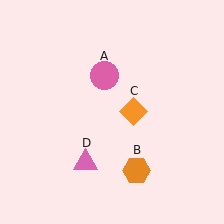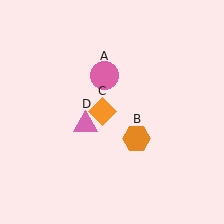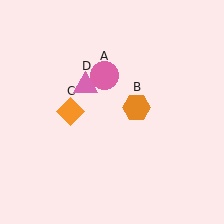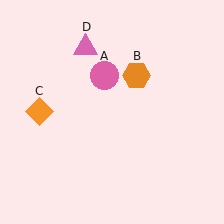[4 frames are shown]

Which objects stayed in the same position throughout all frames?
Pink circle (object A) remained stationary.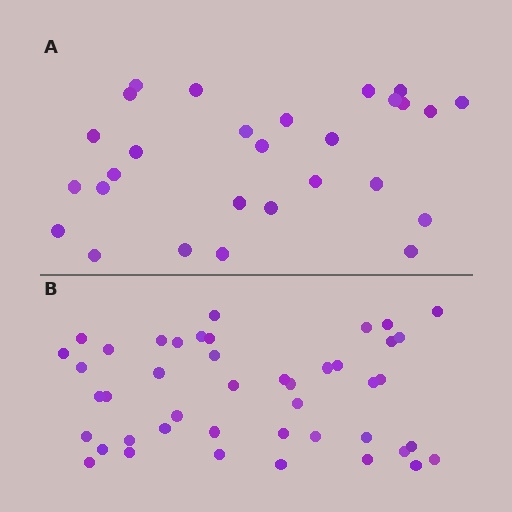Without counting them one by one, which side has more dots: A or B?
Region B (the bottom region) has more dots.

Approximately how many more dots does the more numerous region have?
Region B has approximately 15 more dots than region A.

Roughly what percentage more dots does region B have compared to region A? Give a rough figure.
About 55% more.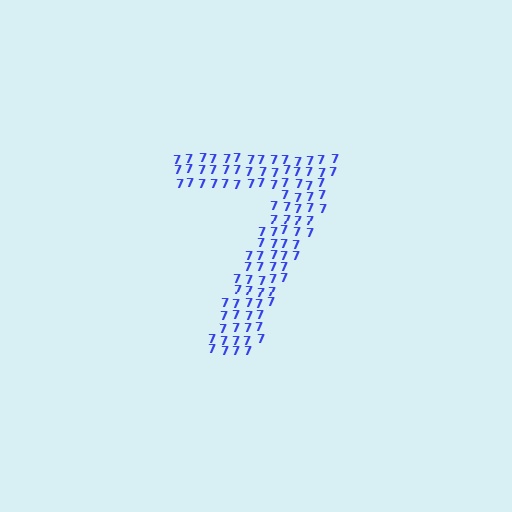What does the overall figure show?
The overall figure shows the digit 7.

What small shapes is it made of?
It is made of small digit 7's.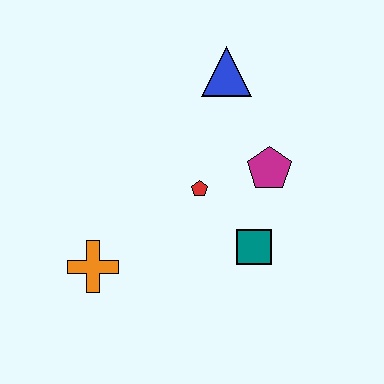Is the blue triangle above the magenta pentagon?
Yes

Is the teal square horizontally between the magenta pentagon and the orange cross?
Yes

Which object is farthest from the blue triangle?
The orange cross is farthest from the blue triangle.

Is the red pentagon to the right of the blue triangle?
No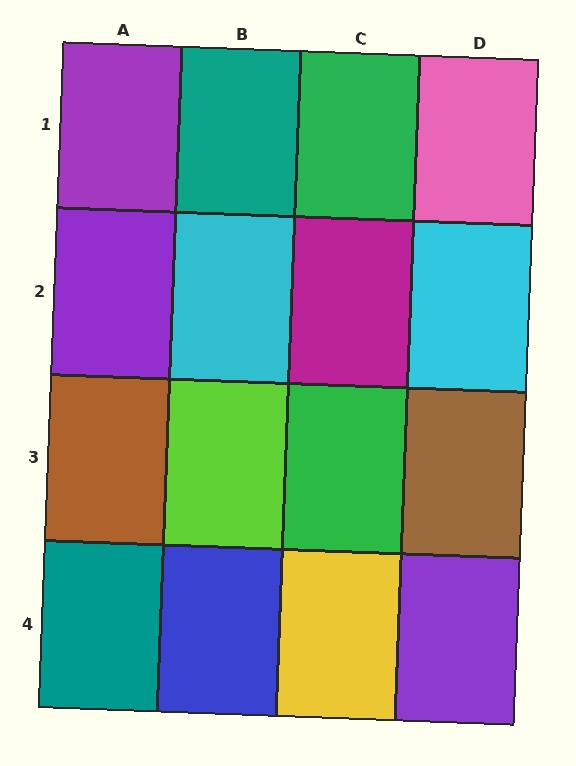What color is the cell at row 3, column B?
Lime.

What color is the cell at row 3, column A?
Brown.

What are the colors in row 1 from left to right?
Purple, teal, green, pink.